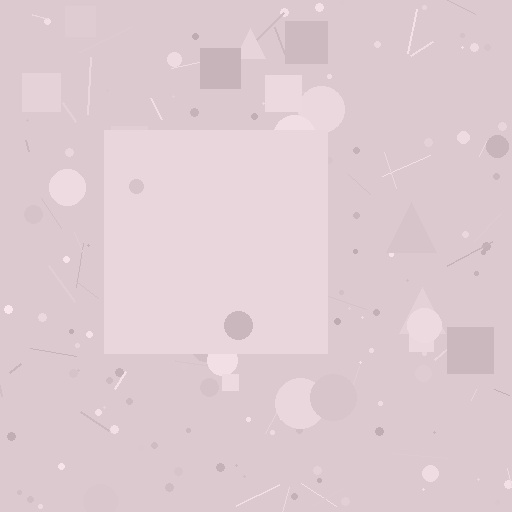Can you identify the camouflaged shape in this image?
The camouflaged shape is a square.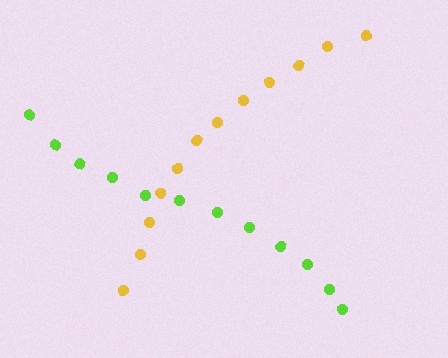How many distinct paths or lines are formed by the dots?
There are 2 distinct paths.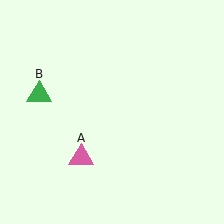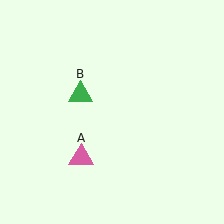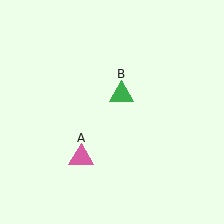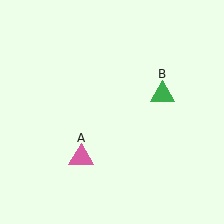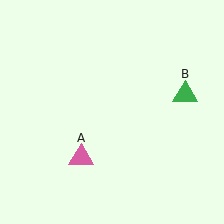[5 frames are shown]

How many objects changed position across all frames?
1 object changed position: green triangle (object B).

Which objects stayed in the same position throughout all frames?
Pink triangle (object A) remained stationary.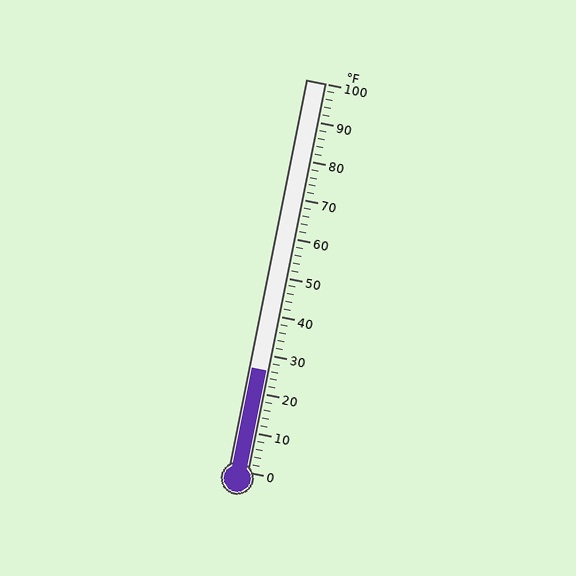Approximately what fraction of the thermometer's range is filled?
The thermometer is filled to approximately 25% of its range.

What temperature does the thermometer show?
The thermometer shows approximately 26°F.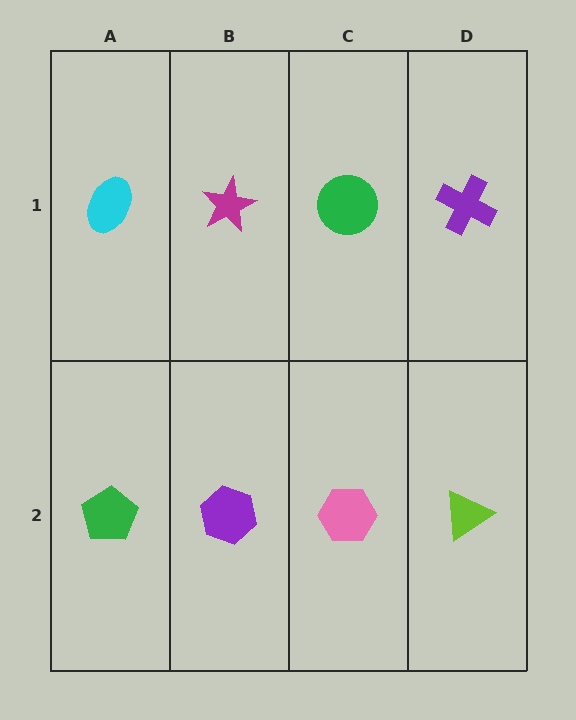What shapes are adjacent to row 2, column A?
A cyan ellipse (row 1, column A), a purple hexagon (row 2, column B).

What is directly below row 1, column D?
A lime triangle.